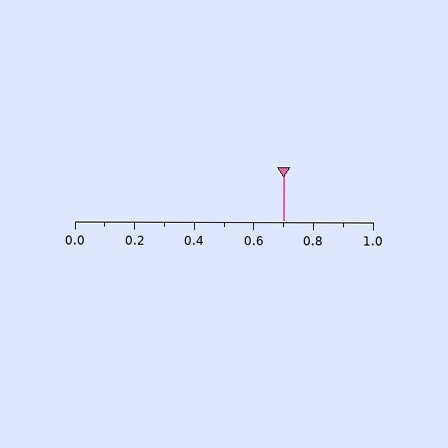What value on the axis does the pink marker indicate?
The marker indicates approximately 0.7.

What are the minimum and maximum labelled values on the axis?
The axis runs from 0.0 to 1.0.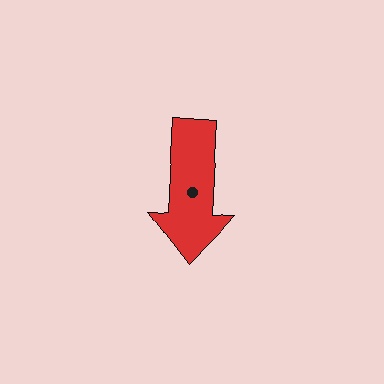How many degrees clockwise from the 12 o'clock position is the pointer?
Approximately 183 degrees.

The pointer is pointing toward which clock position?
Roughly 6 o'clock.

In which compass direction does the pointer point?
South.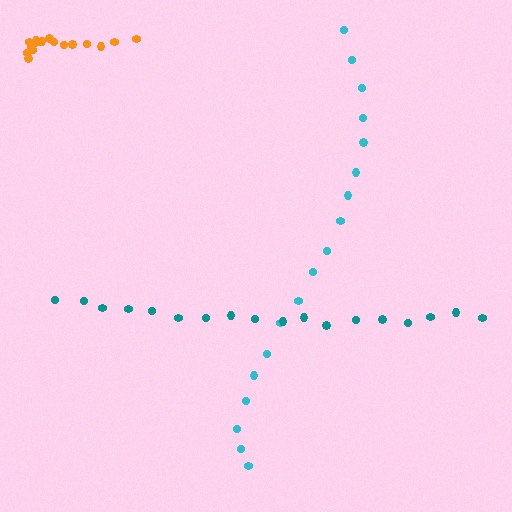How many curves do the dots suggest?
There are 3 distinct paths.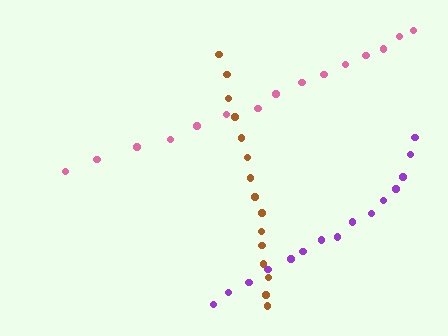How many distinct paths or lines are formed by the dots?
There are 3 distinct paths.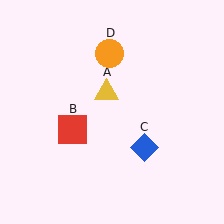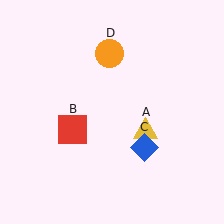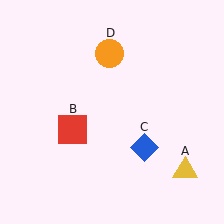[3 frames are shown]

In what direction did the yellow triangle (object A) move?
The yellow triangle (object A) moved down and to the right.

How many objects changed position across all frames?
1 object changed position: yellow triangle (object A).